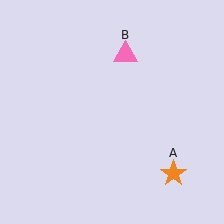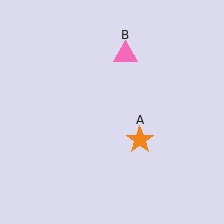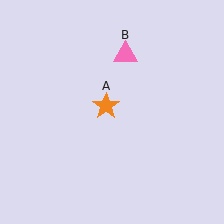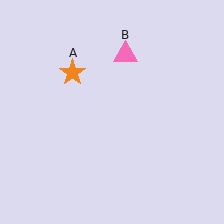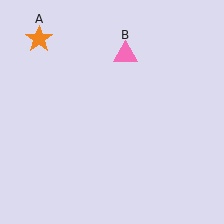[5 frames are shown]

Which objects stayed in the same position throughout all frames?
Pink triangle (object B) remained stationary.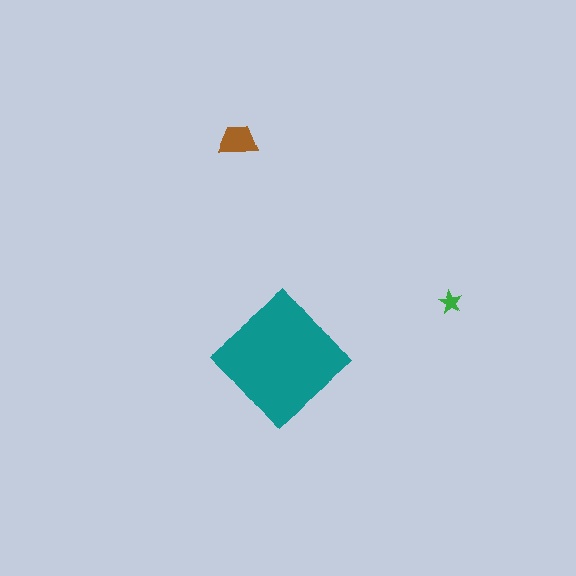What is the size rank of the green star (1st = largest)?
3rd.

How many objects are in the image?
There are 3 objects in the image.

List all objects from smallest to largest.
The green star, the brown trapezoid, the teal diamond.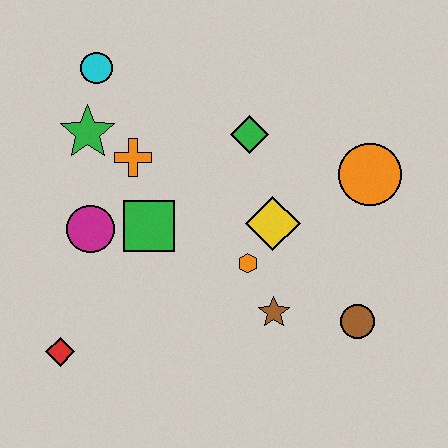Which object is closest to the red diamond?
The magenta circle is closest to the red diamond.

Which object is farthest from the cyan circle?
The brown circle is farthest from the cyan circle.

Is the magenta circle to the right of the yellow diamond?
No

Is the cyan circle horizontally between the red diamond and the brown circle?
Yes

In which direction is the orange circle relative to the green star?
The orange circle is to the right of the green star.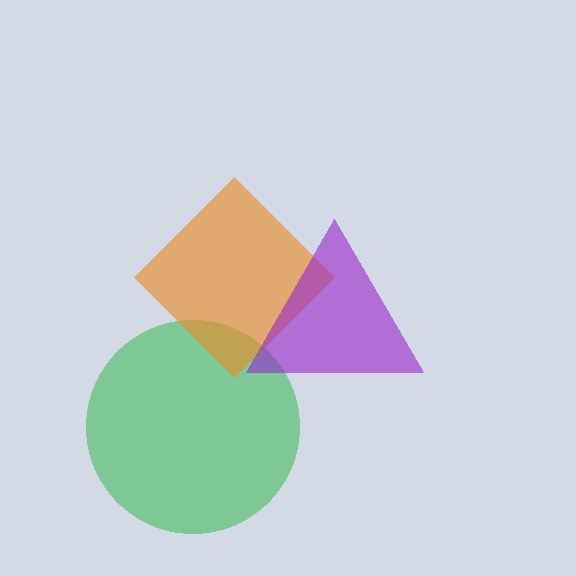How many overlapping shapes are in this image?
There are 3 overlapping shapes in the image.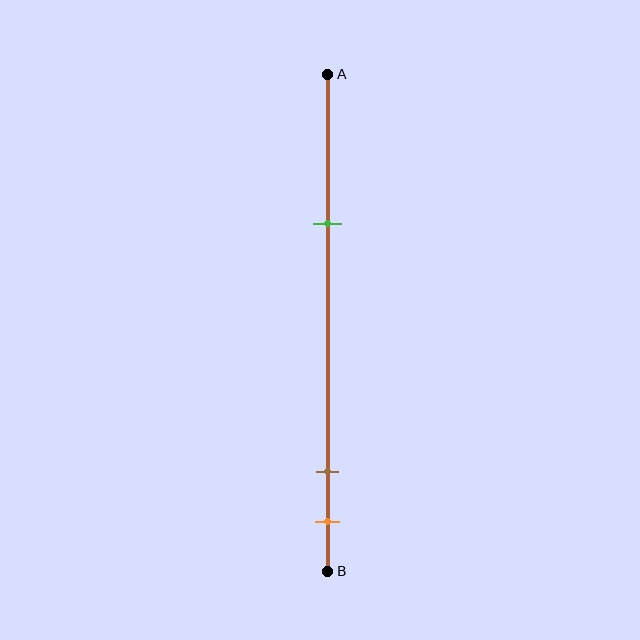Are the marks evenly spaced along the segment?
No, the marks are not evenly spaced.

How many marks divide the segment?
There are 3 marks dividing the segment.